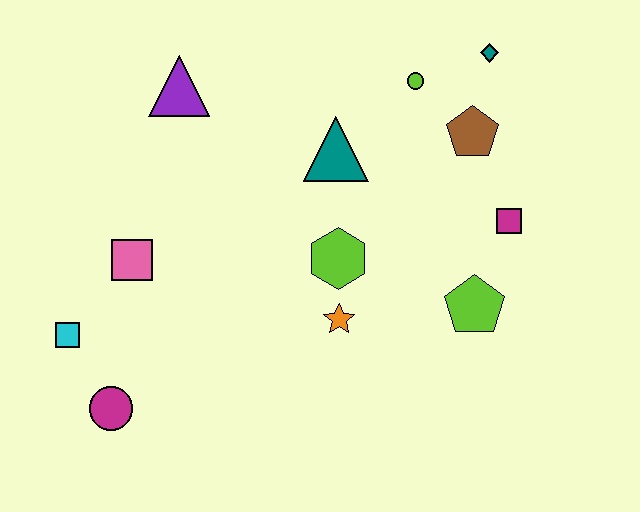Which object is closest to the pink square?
The cyan square is closest to the pink square.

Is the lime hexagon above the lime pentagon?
Yes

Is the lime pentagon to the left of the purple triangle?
No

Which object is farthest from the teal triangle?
The magenta circle is farthest from the teal triangle.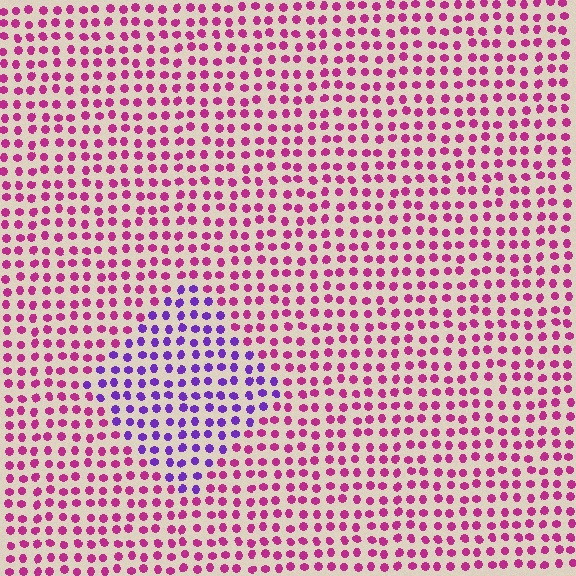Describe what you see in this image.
The image is filled with small magenta elements in a uniform arrangement. A diamond-shaped region is visible where the elements are tinted to a slightly different hue, forming a subtle color boundary.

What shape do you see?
I see a diamond.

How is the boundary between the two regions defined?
The boundary is defined purely by a slight shift in hue (about 51 degrees). Spacing, size, and orientation are identical on both sides.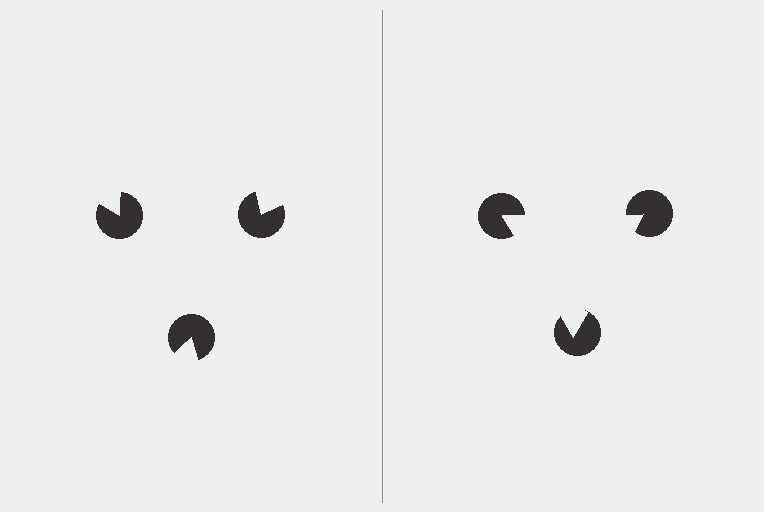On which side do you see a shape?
An illusory triangle appears on the right side. On the left side the wedge cuts are rotated, so no coherent shape forms.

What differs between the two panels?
The pac-man discs are positioned identically on both sides; only the wedge orientations differ. On the right they align to a triangle; on the left they are misaligned.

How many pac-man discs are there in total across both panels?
6 — 3 on each side.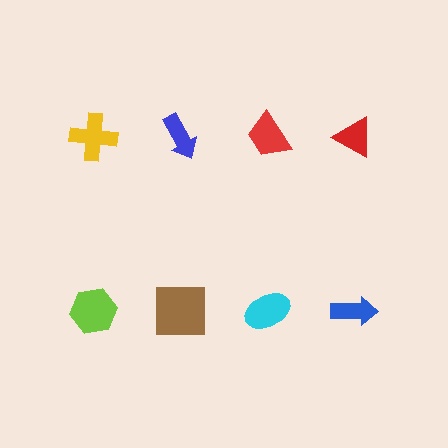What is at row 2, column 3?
A cyan ellipse.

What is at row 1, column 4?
A red triangle.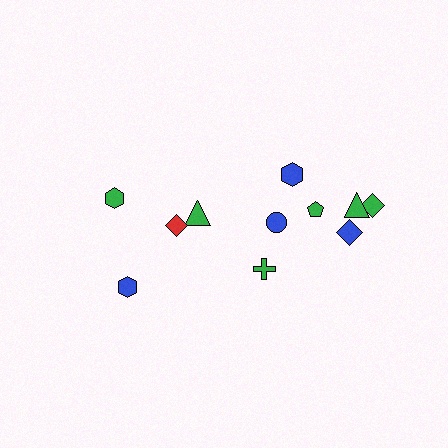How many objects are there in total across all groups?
There are 11 objects.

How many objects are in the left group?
There are 4 objects.